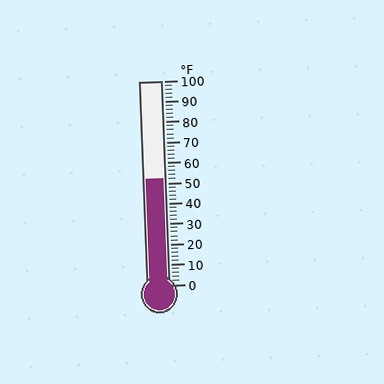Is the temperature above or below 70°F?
The temperature is below 70°F.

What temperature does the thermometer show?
The thermometer shows approximately 52°F.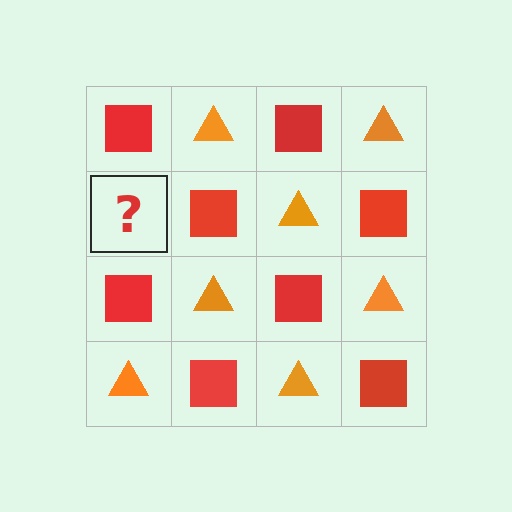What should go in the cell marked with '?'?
The missing cell should contain an orange triangle.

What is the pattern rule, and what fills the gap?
The rule is that it alternates red square and orange triangle in a checkerboard pattern. The gap should be filled with an orange triangle.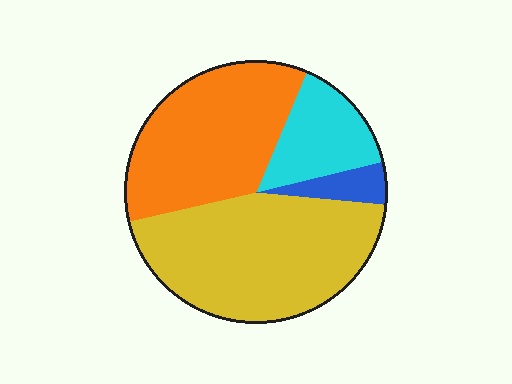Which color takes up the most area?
Yellow, at roughly 45%.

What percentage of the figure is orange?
Orange takes up between a quarter and a half of the figure.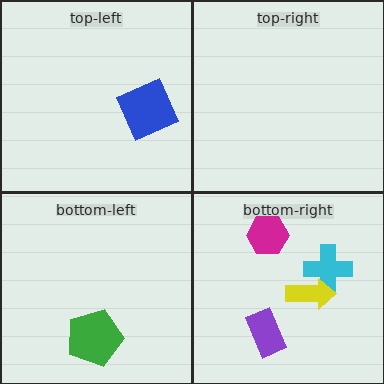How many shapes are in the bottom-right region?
4.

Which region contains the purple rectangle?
The bottom-right region.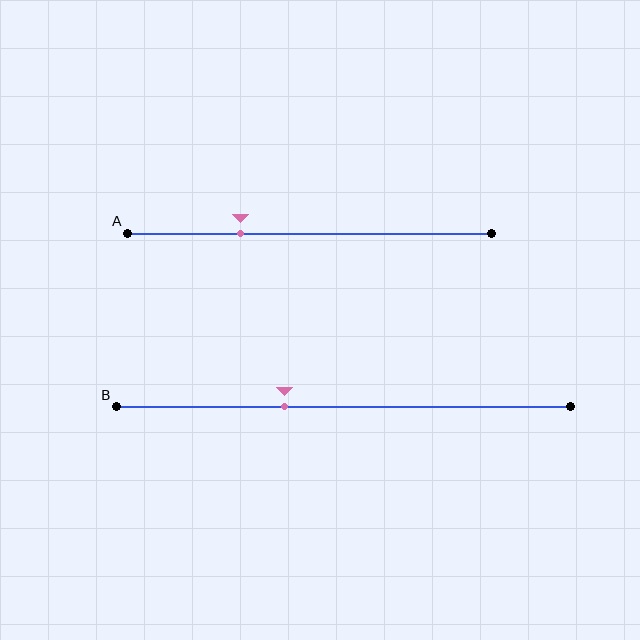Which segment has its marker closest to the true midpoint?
Segment B has its marker closest to the true midpoint.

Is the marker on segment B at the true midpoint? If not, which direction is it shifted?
No, the marker on segment B is shifted to the left by about 13% of the segment length.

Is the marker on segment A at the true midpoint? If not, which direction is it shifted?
No, the marker on segment A is shifted to the left by about 19% of the segment length.